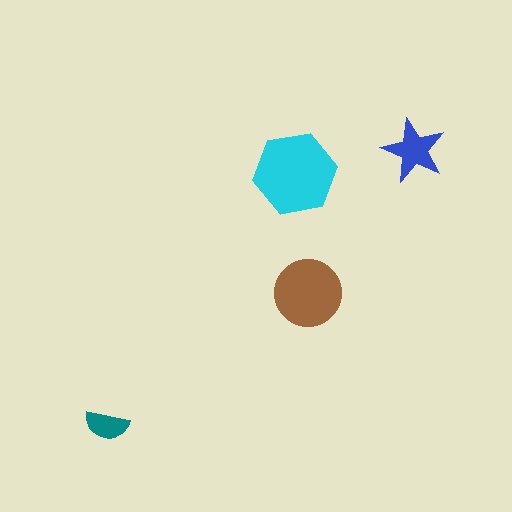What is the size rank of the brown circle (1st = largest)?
2nd.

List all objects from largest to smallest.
The cyan hexagon, the brown circle, the blue star, the teal semicircle.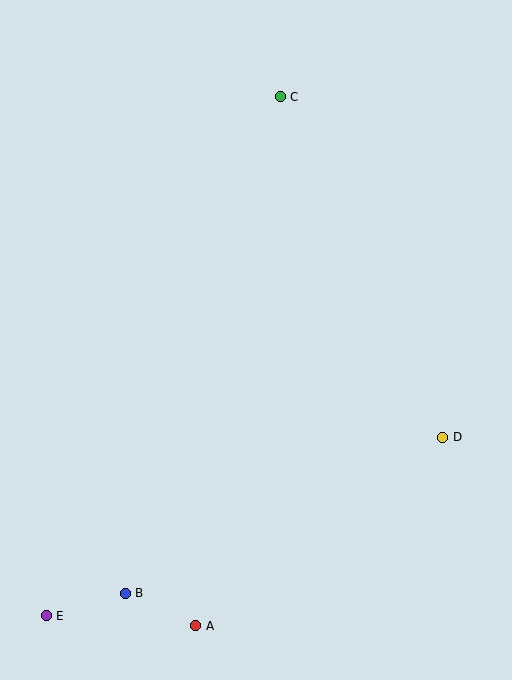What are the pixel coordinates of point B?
Point B is at (125, 593).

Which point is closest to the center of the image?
Point D at (443, 437) is closest to the center.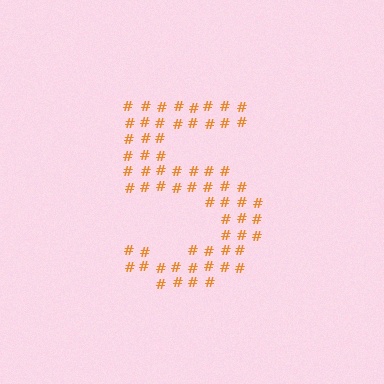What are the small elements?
The small elements are hash symbols.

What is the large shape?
The large shape is the digit 5.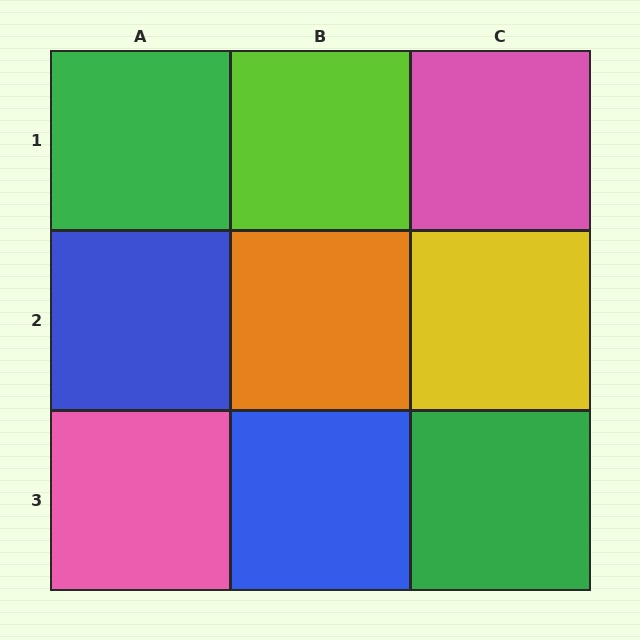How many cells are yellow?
1 cell is yellow.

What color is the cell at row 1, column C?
Pink.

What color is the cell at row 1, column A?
Green.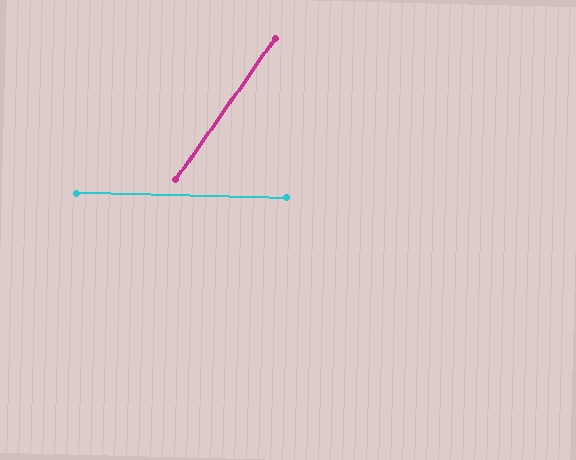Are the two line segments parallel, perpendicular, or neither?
Neither parallel nor perpendicular — they differ by about 56°.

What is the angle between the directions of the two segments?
Approximately 56 degrees.